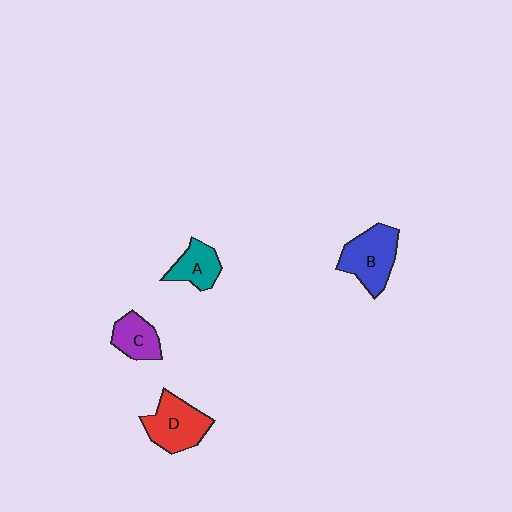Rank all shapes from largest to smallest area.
From largest to smallest: B (blue), D (red), C (purple), A (teal).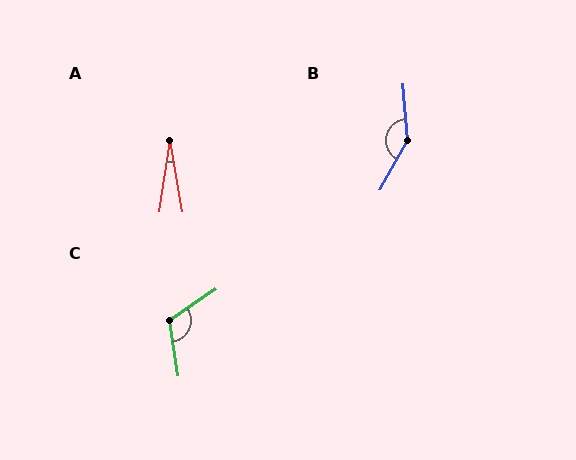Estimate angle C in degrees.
Approximately 115 degrees.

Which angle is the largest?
B, at approximately 146 degrees.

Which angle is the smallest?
A, at approximately 18 degrees.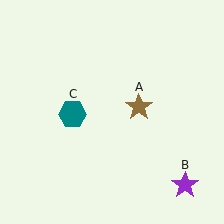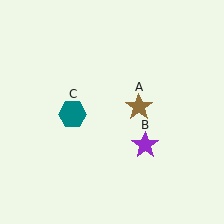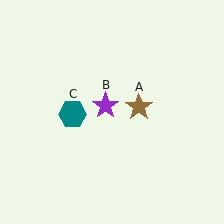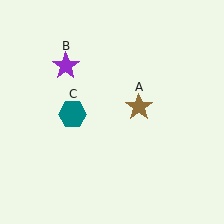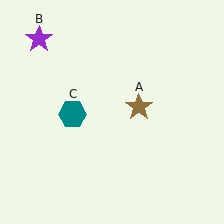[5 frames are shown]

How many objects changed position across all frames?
1 object changed position: purple star (object B).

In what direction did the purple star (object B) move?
The purple star (object B) moved up and to the left.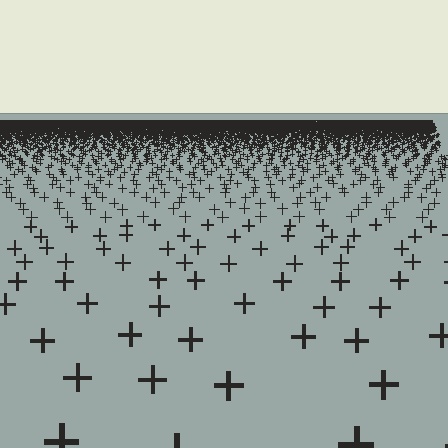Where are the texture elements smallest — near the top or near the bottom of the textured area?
Near the top.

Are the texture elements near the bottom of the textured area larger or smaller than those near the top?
Larger. Near the bottom, elements are closer to the viewer and appear at a bigger on-screen size.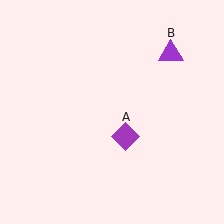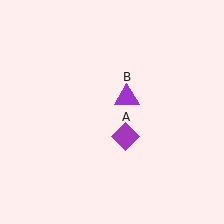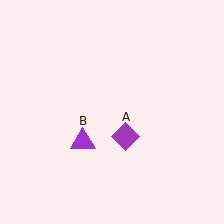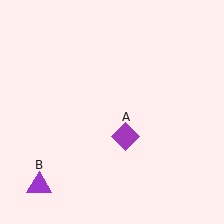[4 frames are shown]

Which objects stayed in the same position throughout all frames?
Purple diamond (object A) remained stationary.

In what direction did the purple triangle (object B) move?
The purple triangle (object B) moved down and to the left.